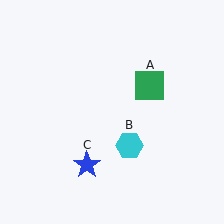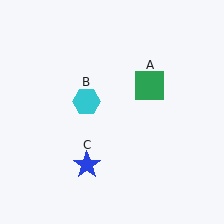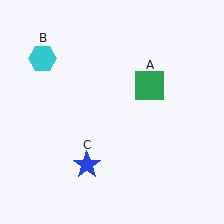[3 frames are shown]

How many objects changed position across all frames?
1 object changed position: cyan hexagon (object B).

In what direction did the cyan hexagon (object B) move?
The cyan hexagon (object B) moved up and to the left.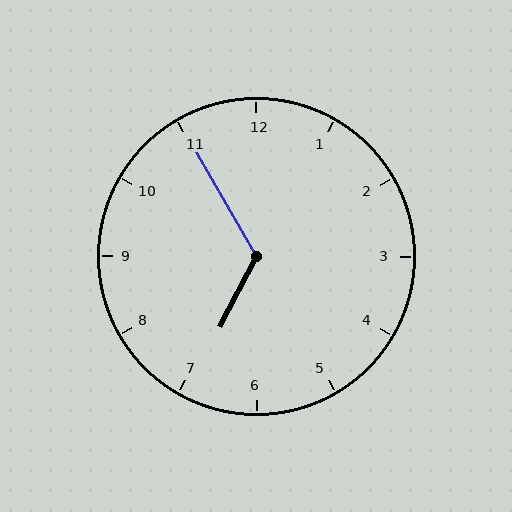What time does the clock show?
6:55.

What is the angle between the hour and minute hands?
Approximately 122 degrees.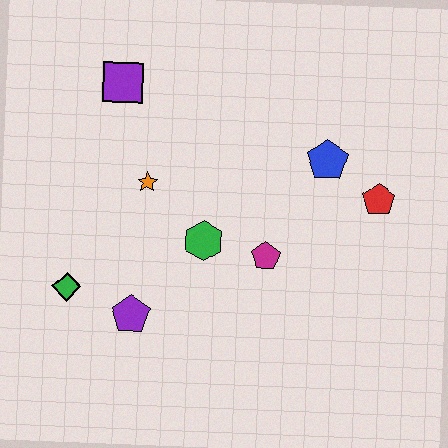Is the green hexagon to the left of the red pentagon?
Yes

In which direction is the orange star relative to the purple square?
The orange star is below the purple square.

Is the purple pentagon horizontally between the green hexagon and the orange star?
No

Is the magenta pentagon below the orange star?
Yes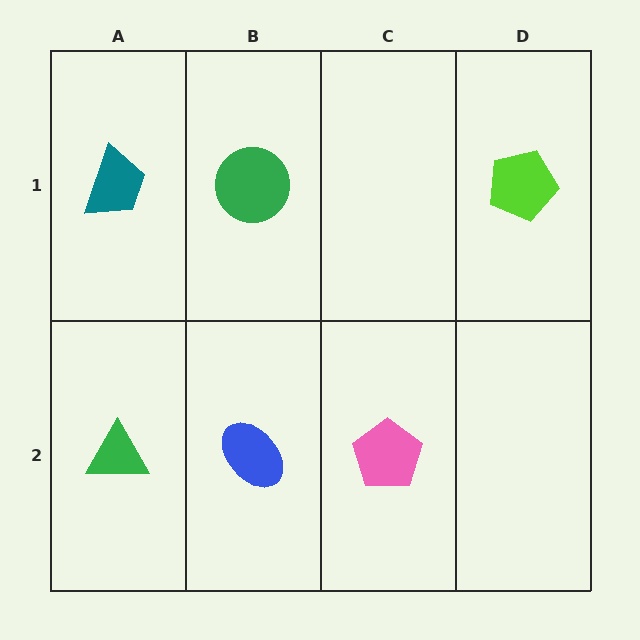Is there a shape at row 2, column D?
No, that cell is empty.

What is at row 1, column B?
A green circle.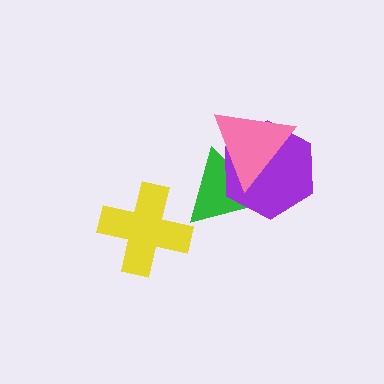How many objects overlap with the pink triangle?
2 objects overlap with the pink triangle.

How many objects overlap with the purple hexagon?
2 objects overlap with the purple hexagon.